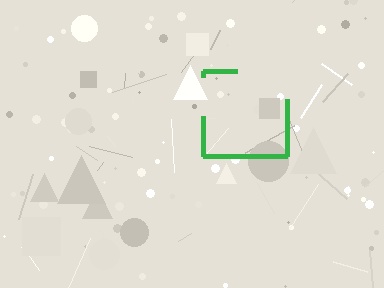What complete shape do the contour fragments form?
The contour fragments form a square.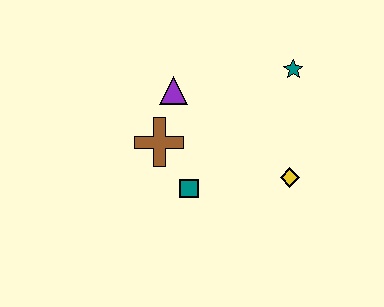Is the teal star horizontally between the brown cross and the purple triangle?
No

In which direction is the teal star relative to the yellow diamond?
The teal star is above the yellow diamond.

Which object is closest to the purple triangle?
The brown cross is closest to the purple triangle.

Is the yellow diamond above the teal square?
Yes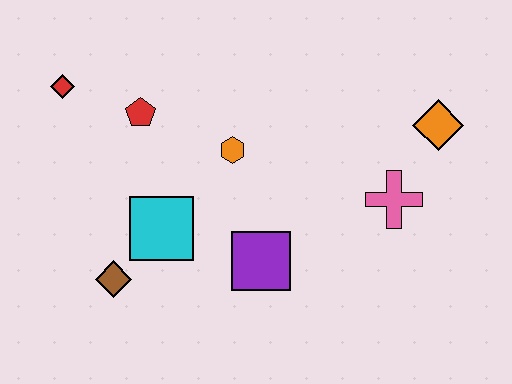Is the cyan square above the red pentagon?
No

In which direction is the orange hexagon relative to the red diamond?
The orange hexagon is to the right of the red diamond.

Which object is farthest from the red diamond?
The orange diamond is farthest from the red diamond.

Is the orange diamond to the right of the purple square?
Yes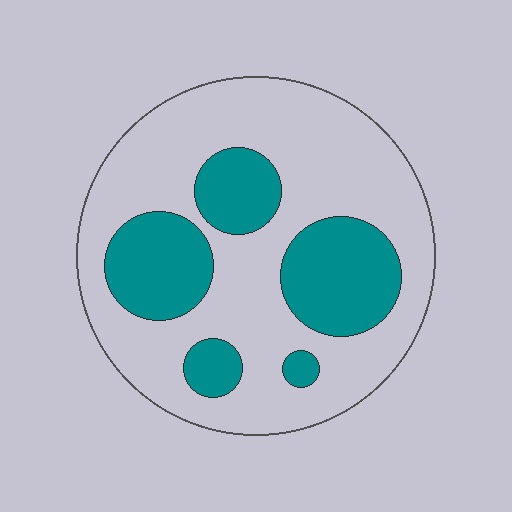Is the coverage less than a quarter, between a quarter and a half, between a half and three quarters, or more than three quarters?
Between a quarter and a half.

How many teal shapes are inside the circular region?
5.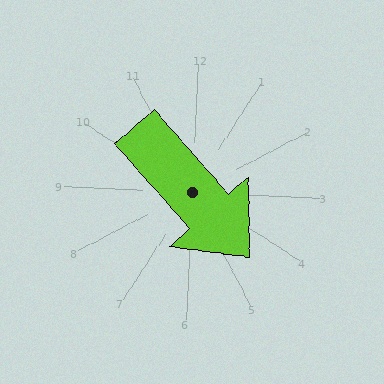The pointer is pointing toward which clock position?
Roughly 5 o'clock.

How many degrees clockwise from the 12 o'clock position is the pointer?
Approximately 136 degrees.